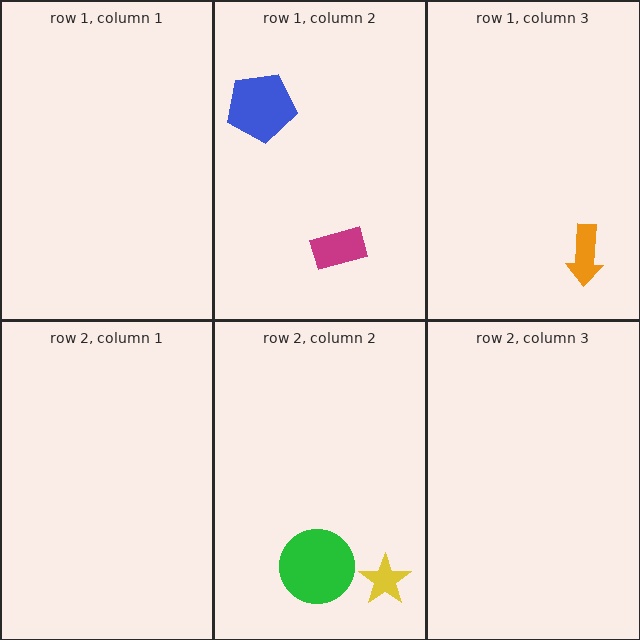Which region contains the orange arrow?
The row 1, column 3 region.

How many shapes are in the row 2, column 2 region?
2.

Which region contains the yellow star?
The row 2, column 2 region.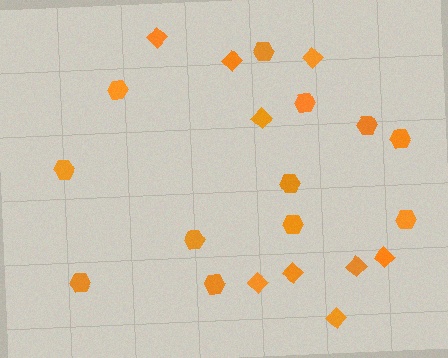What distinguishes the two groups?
There are 2 groups: one group of hexagons (12) and one group of diamonds (9).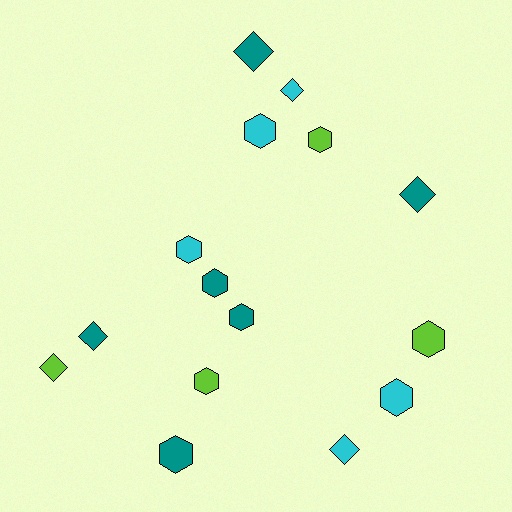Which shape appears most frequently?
Hexagon, with 9 objects.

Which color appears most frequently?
Teal, with 6 objects.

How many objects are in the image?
There are 15 objects.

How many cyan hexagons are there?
There are 3 cyan hexagons.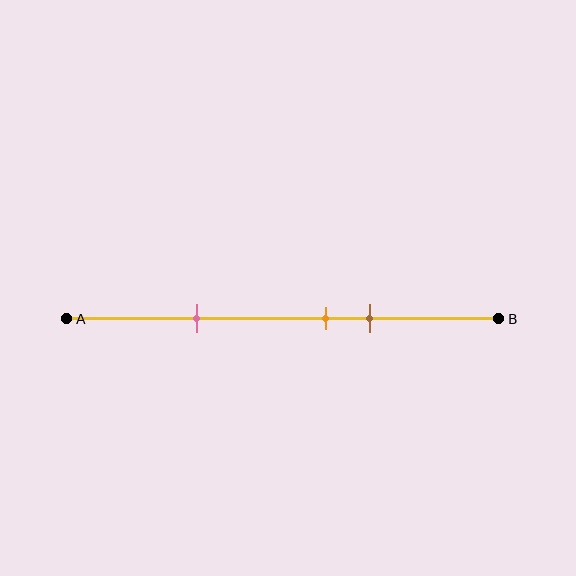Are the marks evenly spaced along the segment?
No, the marks are not evenly spaced.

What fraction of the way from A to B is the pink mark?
The pink mark is approximately 30% (0.3) of the way from A to B.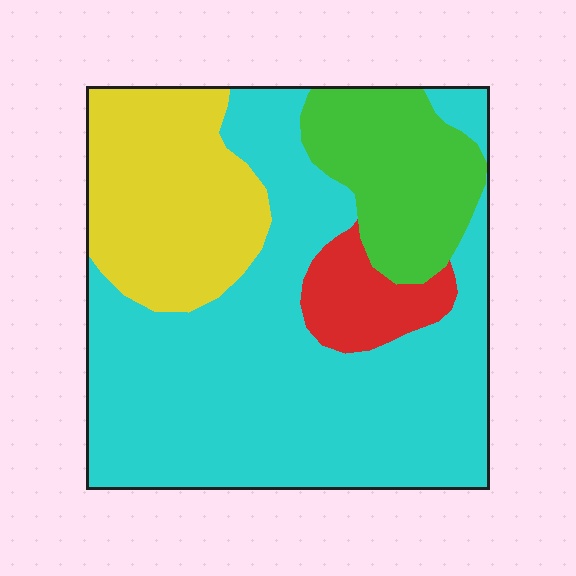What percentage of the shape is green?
Green covers 15% of the shape.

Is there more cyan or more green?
Cyan.